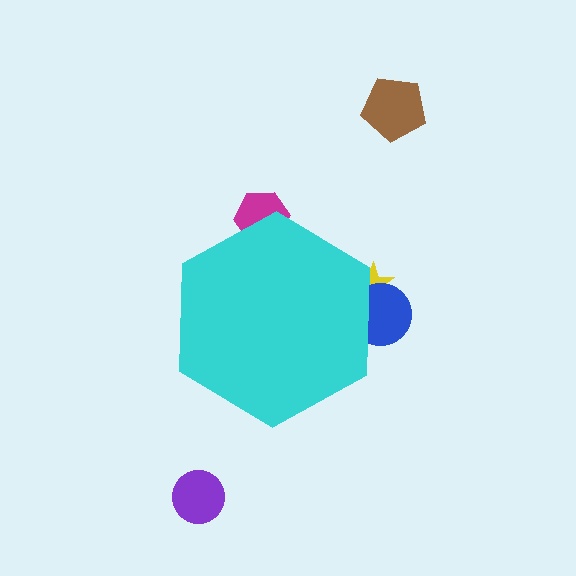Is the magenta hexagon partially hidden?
Yes, the magenta hexagon is partially hidden behind the cyan hexagon.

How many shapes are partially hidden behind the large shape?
3 shapes are partially hidden.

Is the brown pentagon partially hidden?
No, the brown pentagon is fully visible.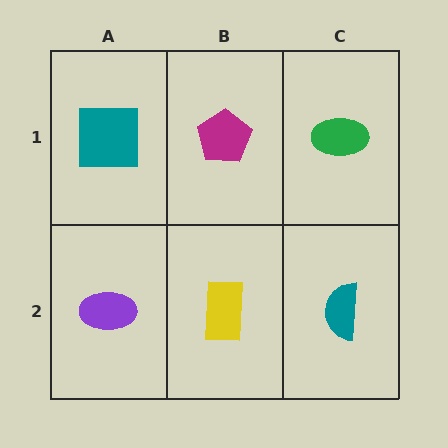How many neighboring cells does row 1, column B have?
3.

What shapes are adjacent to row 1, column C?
A teal semicircle (row 2, column C), a magenta pentagon (row 1, column B).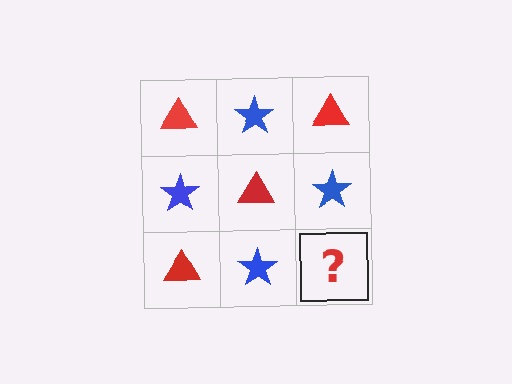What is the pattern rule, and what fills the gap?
The rule is that it alternates red triangle and blue star in a checkerboard pattern. The gap should be filled with a red triangle.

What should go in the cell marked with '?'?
The missing cell should contain a red triangle.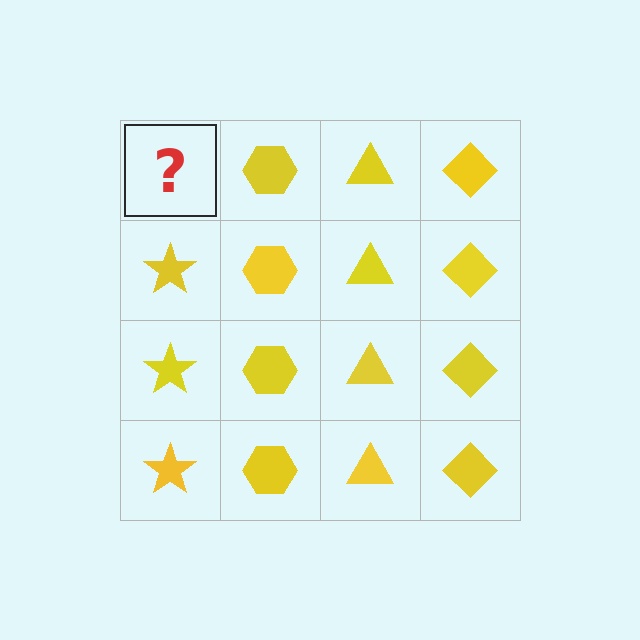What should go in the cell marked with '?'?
The missing cell should contain a yellow star.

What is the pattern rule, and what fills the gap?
The rule is that each column has a consistent shape. The gap should be filled with a yellow star.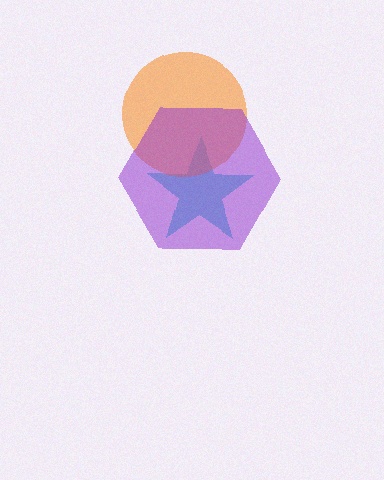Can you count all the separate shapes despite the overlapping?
Yes, there are 3 separate shapes.